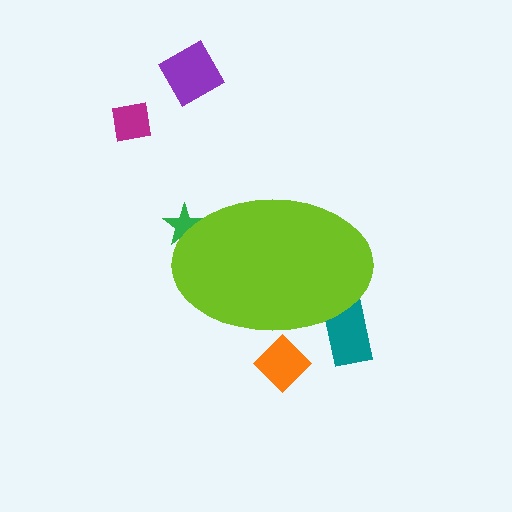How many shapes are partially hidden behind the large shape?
3 shapes are partially hidden.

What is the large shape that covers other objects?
A lime ellipse.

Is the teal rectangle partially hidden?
Yes, the teal rectangle is partially hidden behind the lime ellipse.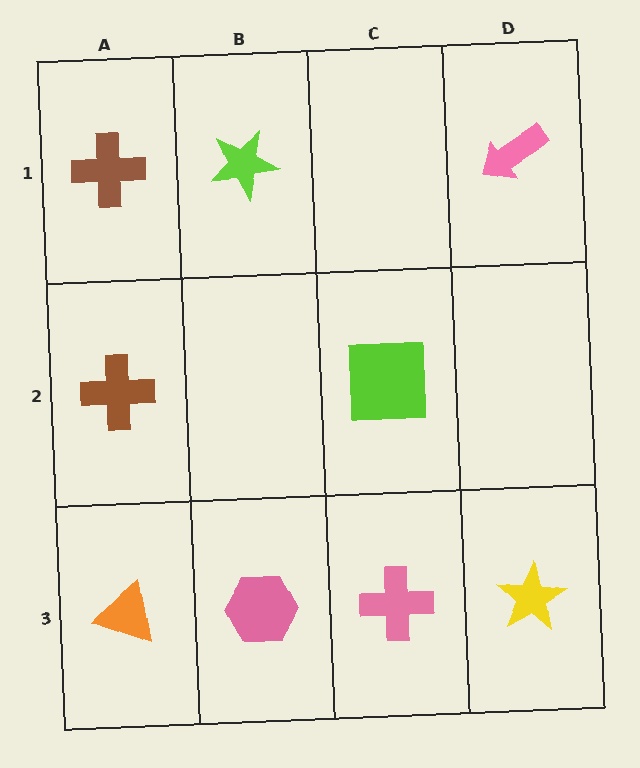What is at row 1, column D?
A pink arrow.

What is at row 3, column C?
A pink cross.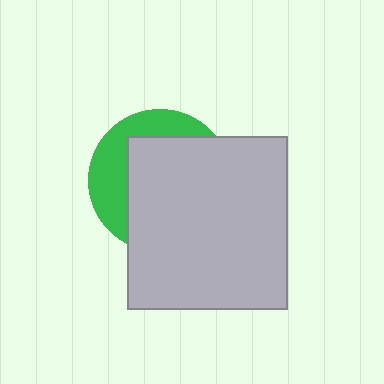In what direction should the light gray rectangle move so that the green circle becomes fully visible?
The light gray rectangle should move toward the lower-right. That is the shortest direction to clear the overlap and leave the green circle fully visible.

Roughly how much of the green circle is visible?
A small part of it is visible (roughly 33%).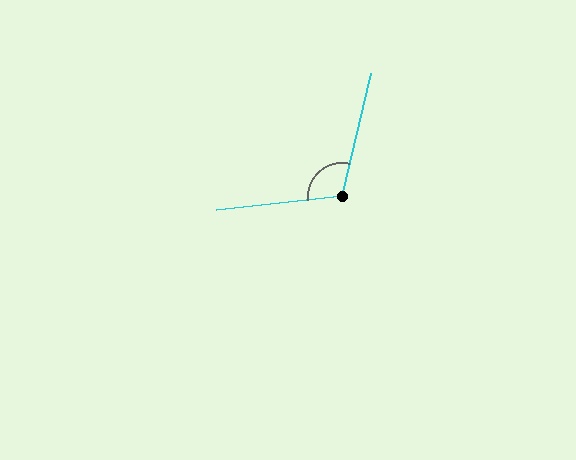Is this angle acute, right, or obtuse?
It is obtuse.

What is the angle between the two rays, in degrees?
Approximately 110 degrees.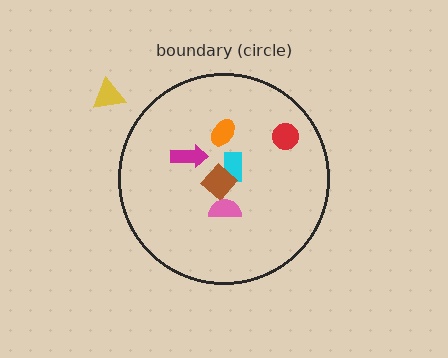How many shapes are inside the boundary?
6 inside, 1 outside.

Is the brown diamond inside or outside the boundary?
Inside.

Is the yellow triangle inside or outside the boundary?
Outside.